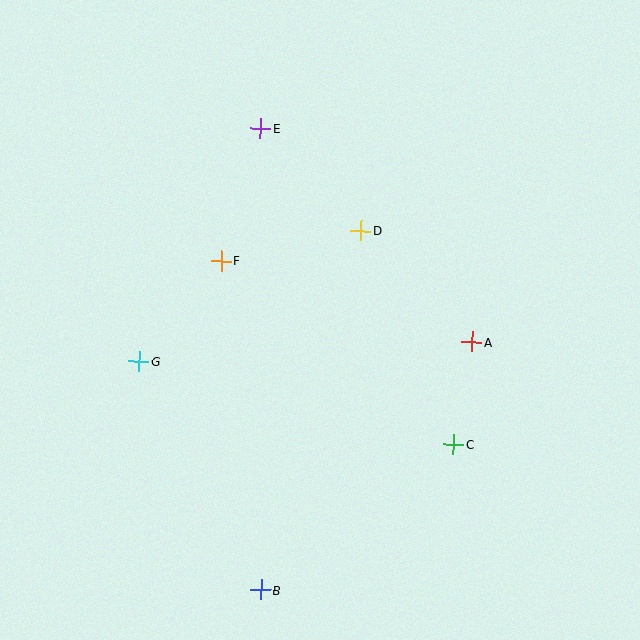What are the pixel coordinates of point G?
Point G is at (139, 361).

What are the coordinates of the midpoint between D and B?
The midpoint between D and B is at (311, 410).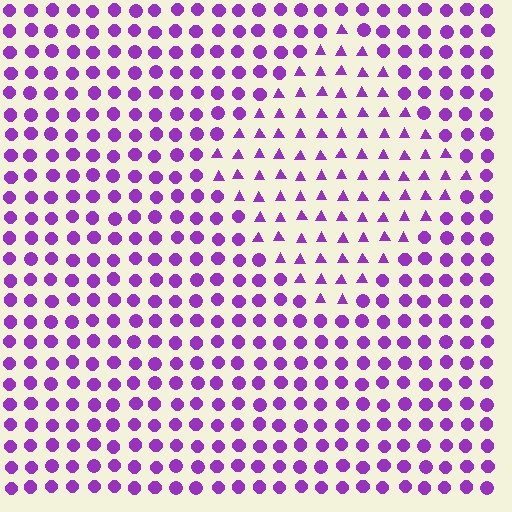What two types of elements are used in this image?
The image uses triangles inside the diamond region and circles outside it.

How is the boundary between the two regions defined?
The boundary is defined by a change in element shape: triangles inside vs. circles outside. All elements share the same color and spacing.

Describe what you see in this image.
The image is filled with small purple elements arranged in a uniform grid. A diamond-shaped region contains triangles, while the surrounding area contains circles. The boundary is defined purely by the change in element shape.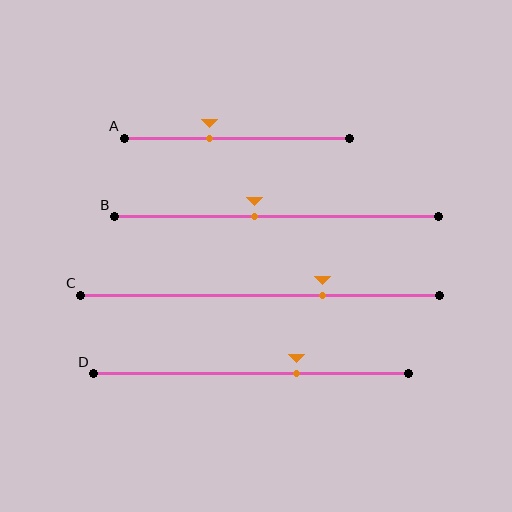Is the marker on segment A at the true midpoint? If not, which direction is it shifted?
No, the marker on segment A is shifted to the left by about 12% of the segment length.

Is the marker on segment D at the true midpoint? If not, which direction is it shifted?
No, the marker on segment D is shifted to the right by about 15% of the segment length.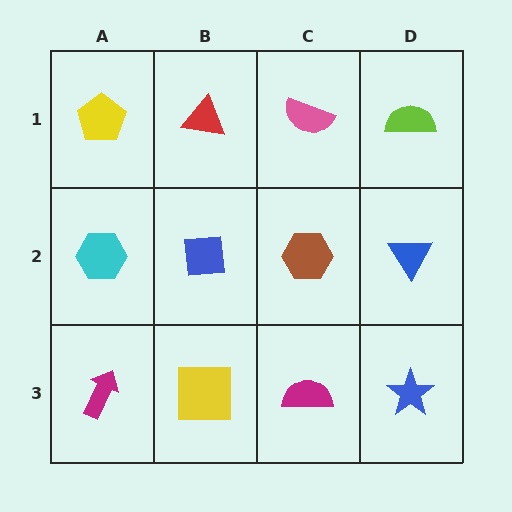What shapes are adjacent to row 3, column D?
A blue triangle (row 2, column D), a magenta semicircle (row 3, column C).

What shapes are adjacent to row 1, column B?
A blue square (row 2, column B), a yellow pentagon (row 1, column A), a pink semicircle (row 1, column C).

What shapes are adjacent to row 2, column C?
A pink semicircle (row 1, column C), a magenta semicircle (row 3, column C), a blue square (row 2, column B), a blue triangle (row 2, column D).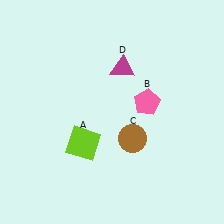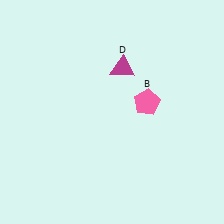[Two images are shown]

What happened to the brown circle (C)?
The brown circle (C) was removed in Image 2. It was in the bottom-right area of Image 1.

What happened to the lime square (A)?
The lime square (A) was removed in Image 2. It was in the bottom-left area of Image 1.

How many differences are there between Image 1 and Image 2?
There are 2 differences between the two images.